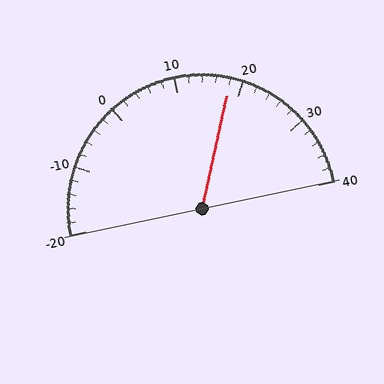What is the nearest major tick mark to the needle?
The nearest major tick mark is 20.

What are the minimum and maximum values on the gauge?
The gauge ranges from -20 to 40.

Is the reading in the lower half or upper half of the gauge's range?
The reading is in the upper half of the range (-20 to 40).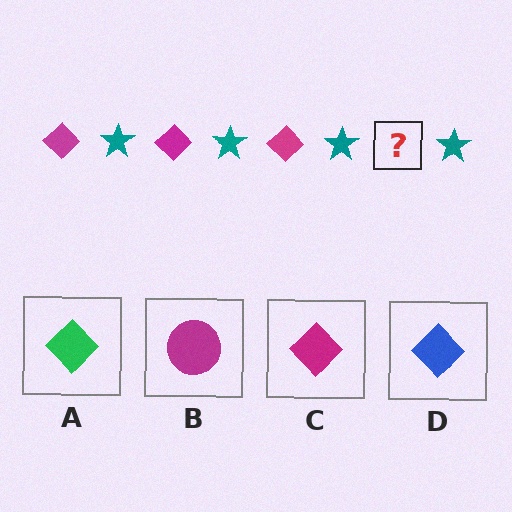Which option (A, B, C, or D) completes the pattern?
C.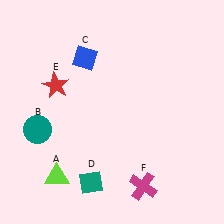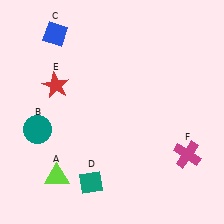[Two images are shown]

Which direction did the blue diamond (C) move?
The blue diamond (C) moved left.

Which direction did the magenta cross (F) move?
The magenta cross (F) moved right.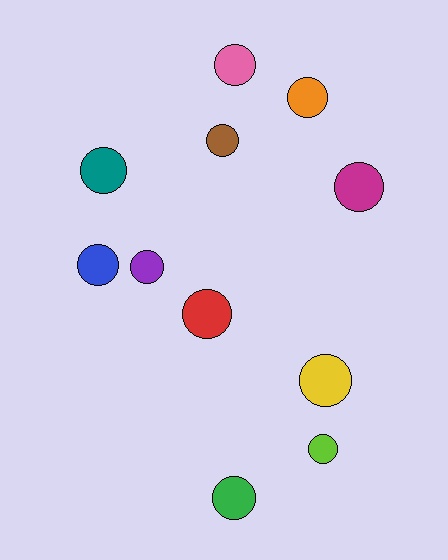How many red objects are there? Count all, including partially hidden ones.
There is 1 red object.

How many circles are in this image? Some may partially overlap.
There are 11 circles.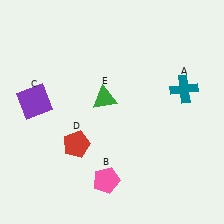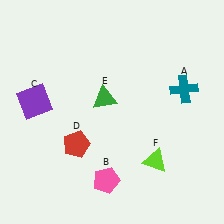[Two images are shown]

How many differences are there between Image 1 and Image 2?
There is 1 difference between the two images.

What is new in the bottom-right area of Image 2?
A lime triangle (F) was added in the bottom-right area of Image 2.